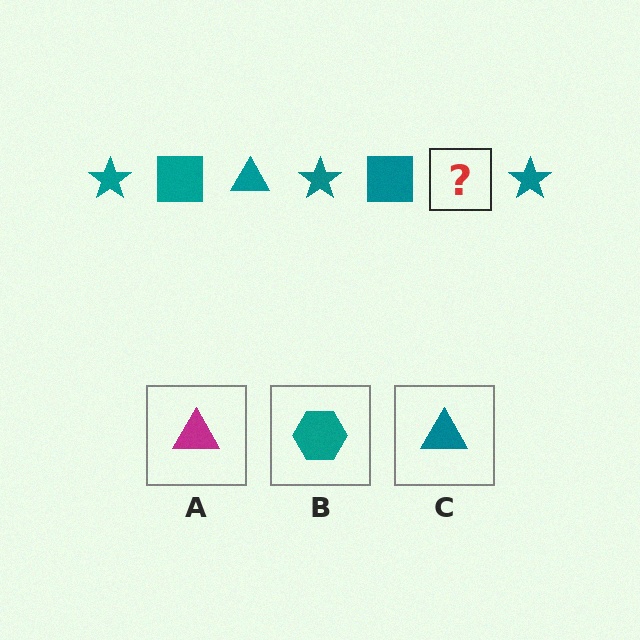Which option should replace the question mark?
Option C.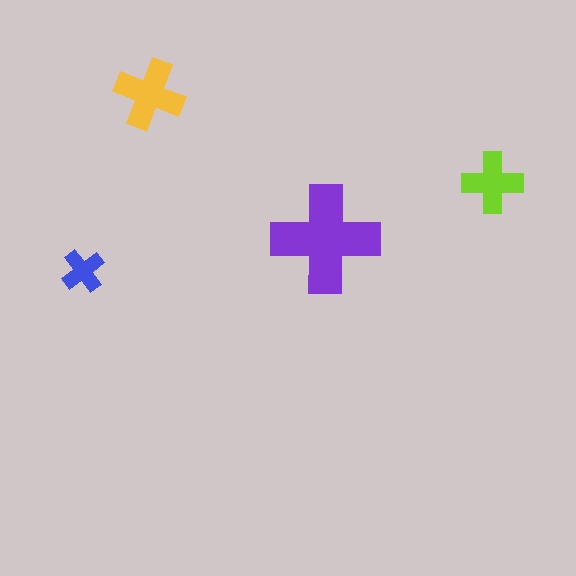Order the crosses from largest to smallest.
the purple one, the yellow one, the lime one, the blue one.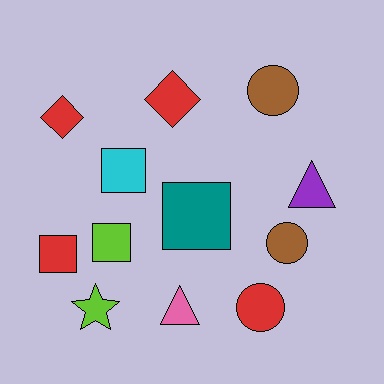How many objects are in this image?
There are 12 objects.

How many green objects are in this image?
There are no green objects.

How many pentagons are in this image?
There are no pentagons.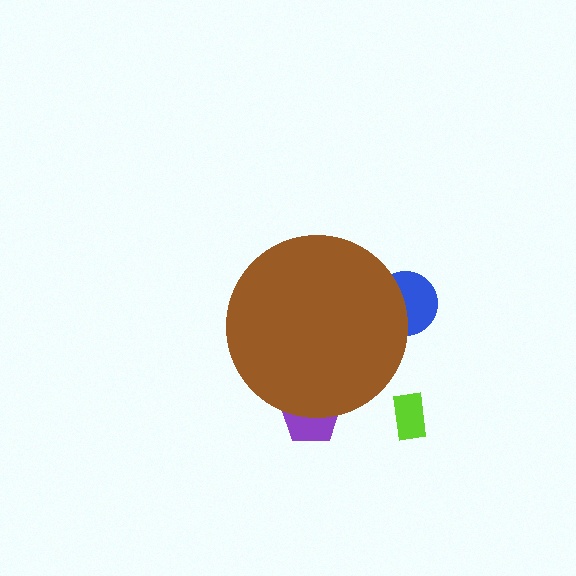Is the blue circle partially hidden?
Yes, the blue circle is partially hidden behind the brown circle.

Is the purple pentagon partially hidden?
Yes, the purple pentagon is partially hidden behind the brown circle.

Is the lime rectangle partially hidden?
No, the lime rectangle is fully visible.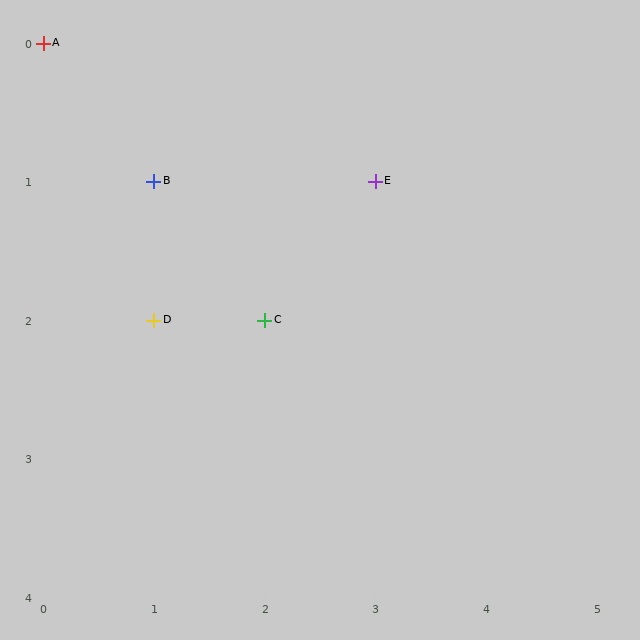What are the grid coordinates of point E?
Point E is at grid coordinates (3, 1).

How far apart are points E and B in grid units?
Points E and B are 2 columns apart.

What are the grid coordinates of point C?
Point C is at grid coordinates (2, 2).